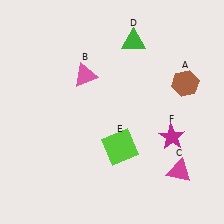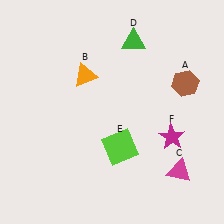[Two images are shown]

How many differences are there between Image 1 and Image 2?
There is 1 difference between the two images.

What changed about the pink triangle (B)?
In Image 1, B is pink. In Image 2, it changed to orange.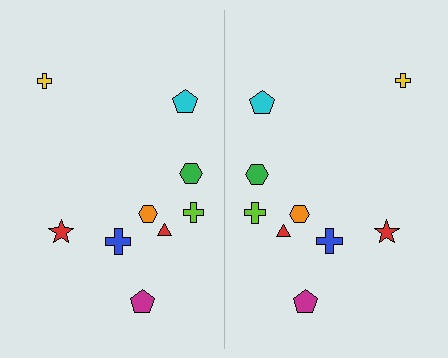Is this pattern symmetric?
Yes, this pattern has bilateral (reflection) symmetry.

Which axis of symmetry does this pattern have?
The pattern has a vertical axis of symmetry running through the center of the image.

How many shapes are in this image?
There are 18 shapes in this image.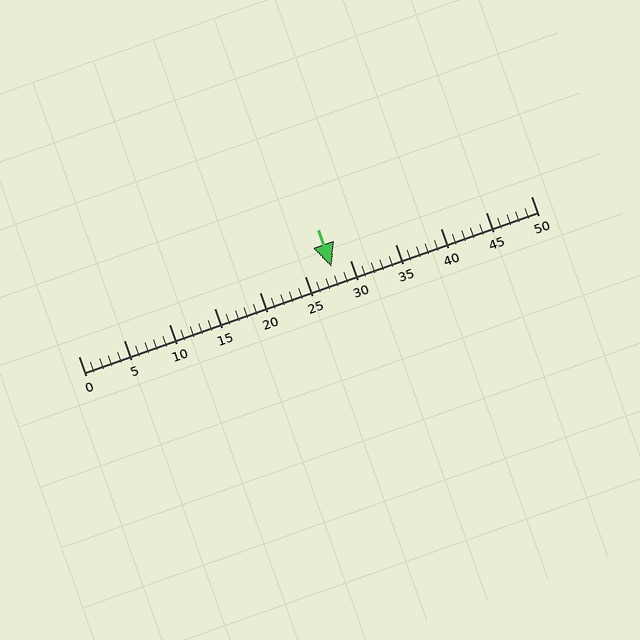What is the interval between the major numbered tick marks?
The major tick marks are spaced 5 units apart.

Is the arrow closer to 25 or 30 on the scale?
The arrow is closer to 30.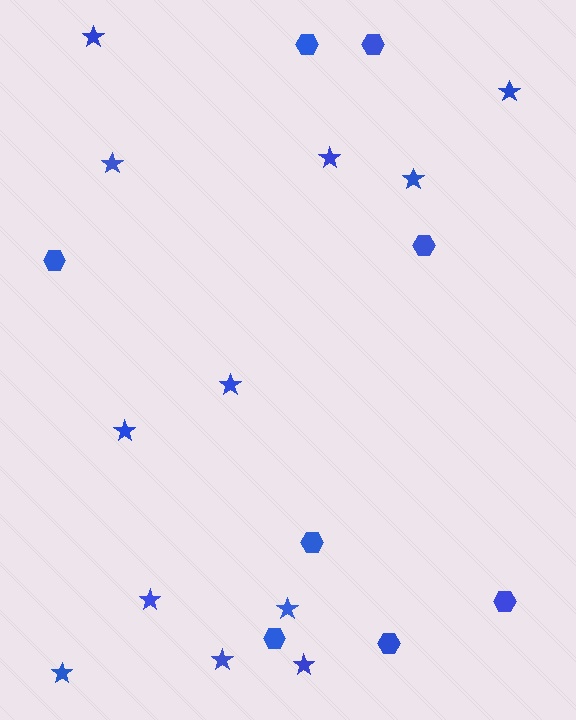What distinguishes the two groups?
There are 2 groups: one group of hexagons (8) and one group of stars (12).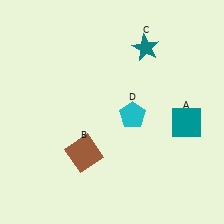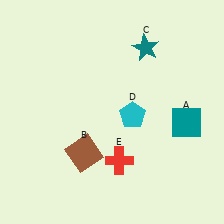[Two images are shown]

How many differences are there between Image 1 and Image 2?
There is 1 difference between the two images.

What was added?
A red cross (E) was added in Image 2.